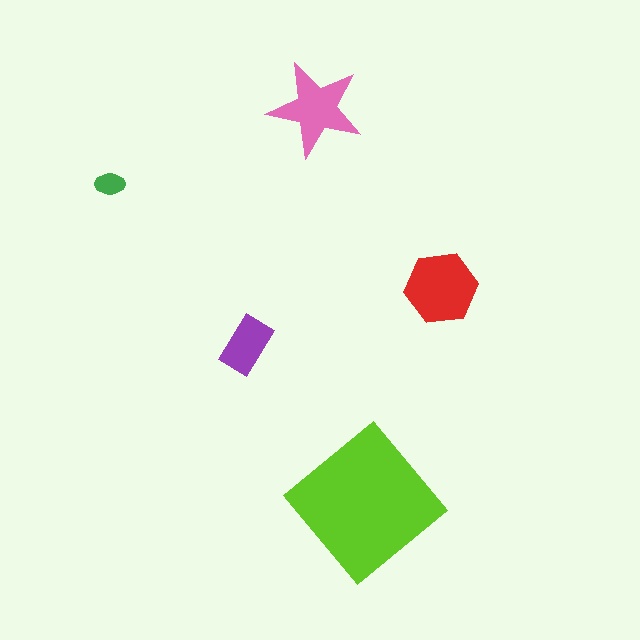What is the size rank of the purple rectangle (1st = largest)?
4th.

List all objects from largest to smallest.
The lime diamond, the red hexagon, the pink star, the purple rectangle, the green ellipse.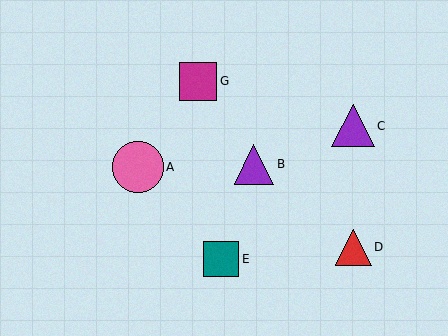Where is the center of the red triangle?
The center of the red triangle is at (354, 247).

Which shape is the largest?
The pink circle (labeled A) is the largest.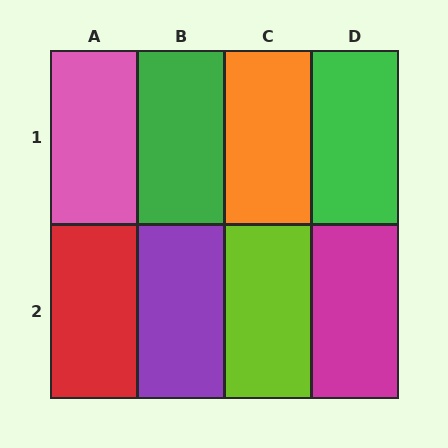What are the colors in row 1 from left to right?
Pink, green, orange, green.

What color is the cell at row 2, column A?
Red.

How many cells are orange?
1 cell is orange.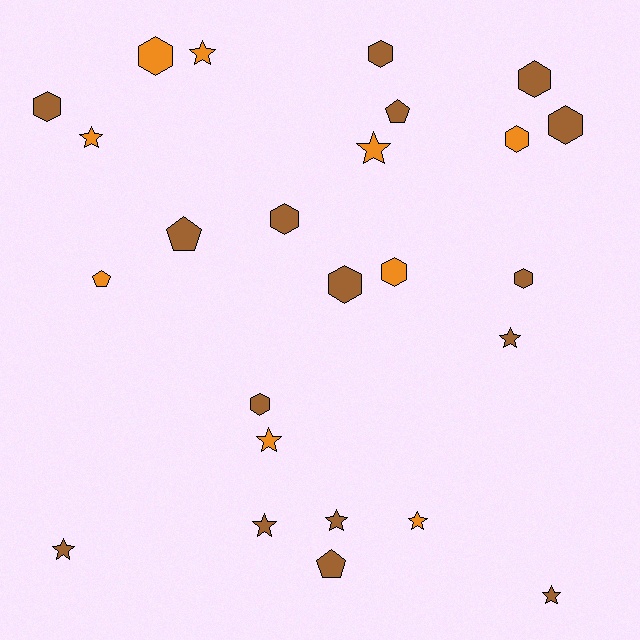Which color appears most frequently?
Brown, with 16 objects.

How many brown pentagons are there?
There are 3 brown pentagons.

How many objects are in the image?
There are 25 objects.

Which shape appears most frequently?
Hexagon, with 11 objects.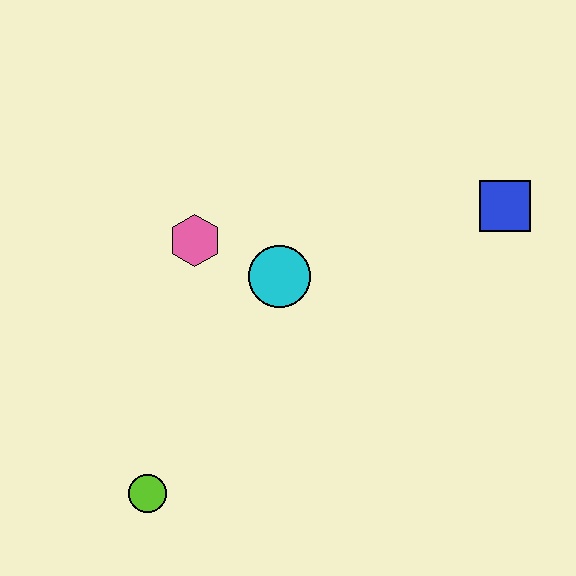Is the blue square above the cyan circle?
Yes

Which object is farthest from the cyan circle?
The lime circle is farthest from the cyan circle.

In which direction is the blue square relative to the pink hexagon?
The blue square is to the right of the pink hexagon.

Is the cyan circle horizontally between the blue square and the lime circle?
Yes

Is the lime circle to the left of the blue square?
Yes